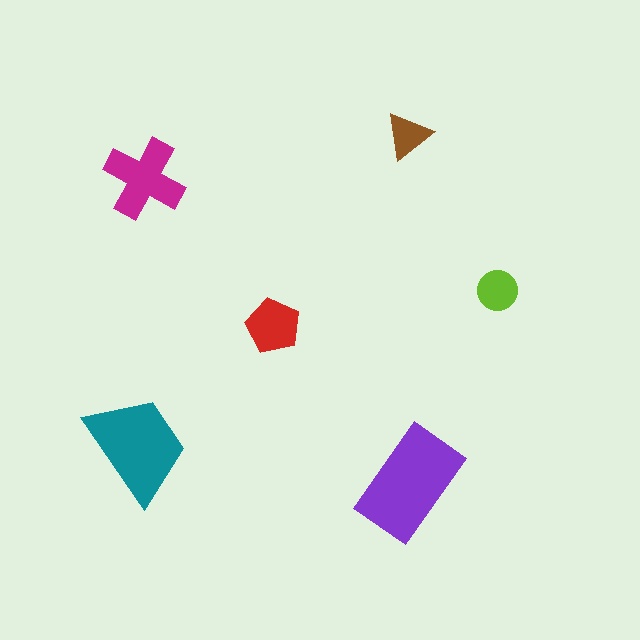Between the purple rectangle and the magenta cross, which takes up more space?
The purple rectangle.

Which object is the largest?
The purple rectangle.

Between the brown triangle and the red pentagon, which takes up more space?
The red pentagon.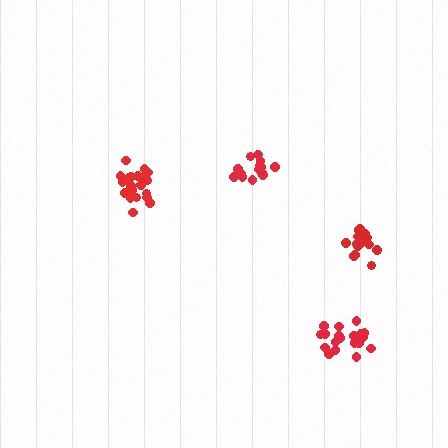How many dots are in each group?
Group 1: 21 dots, Group 2: 15 dots, Group 3: 19 dots, Group 4: 15 dots (70 total).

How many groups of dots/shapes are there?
There are 4 groups.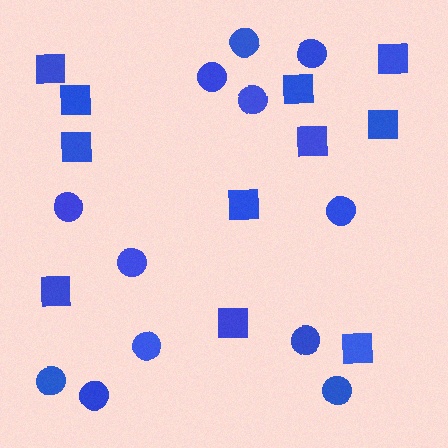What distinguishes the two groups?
There are 2 groups: one group of circles (12) and one group of squares (11).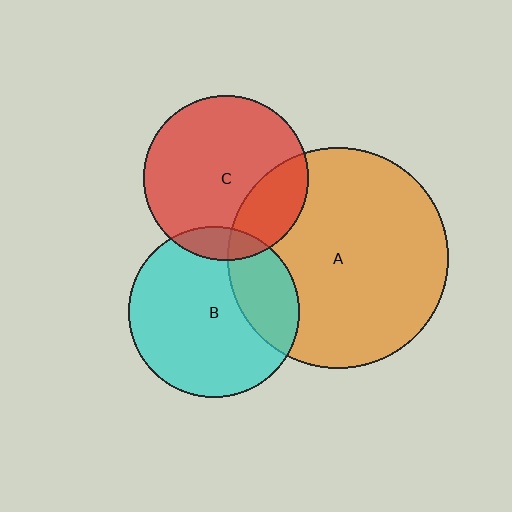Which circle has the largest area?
Circle A (orange).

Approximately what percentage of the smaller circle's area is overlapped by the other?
Approximately 25%.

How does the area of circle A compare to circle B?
Approximately 1.7 times.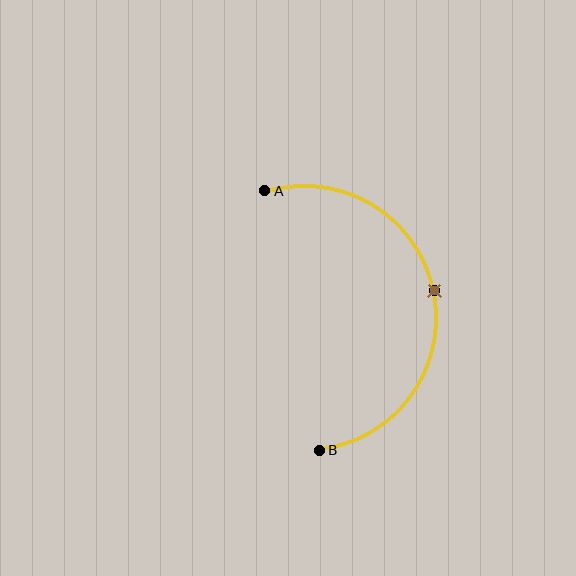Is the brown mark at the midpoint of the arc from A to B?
Yes. The brown mark lies on the arc at equal arc-length from both A and B — it is the arc midpoint.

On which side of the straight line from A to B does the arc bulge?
The arc bulges to the right of the straight line connecting A and B.